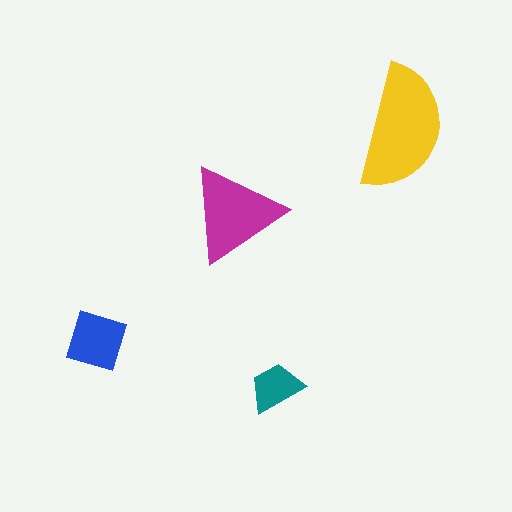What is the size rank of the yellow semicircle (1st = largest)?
1st.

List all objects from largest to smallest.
The yellow semicircle, the magenta triangle, the blue square, the teal trapezoid.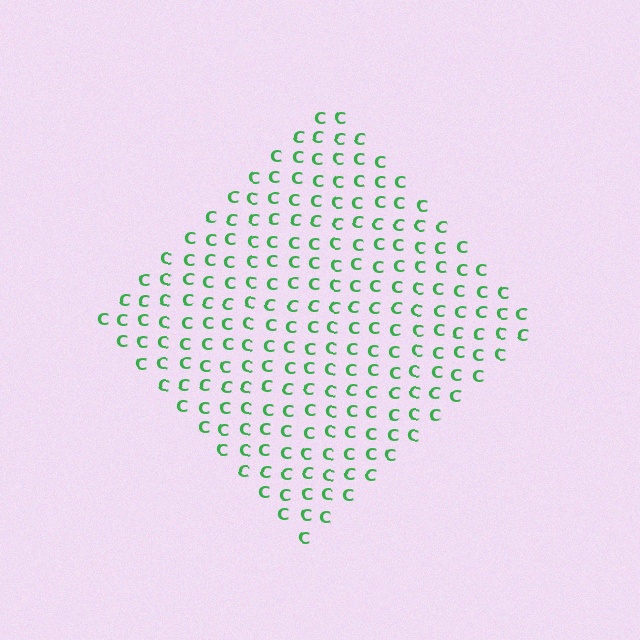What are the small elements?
The small elements are letter C's.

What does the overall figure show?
The overall figure shows a diamond.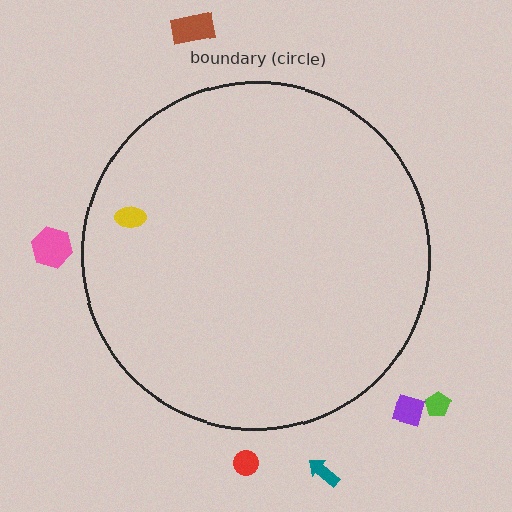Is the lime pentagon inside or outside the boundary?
Outside.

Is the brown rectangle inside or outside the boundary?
Outside.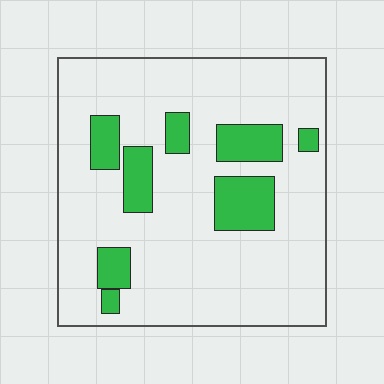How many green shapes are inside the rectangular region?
8.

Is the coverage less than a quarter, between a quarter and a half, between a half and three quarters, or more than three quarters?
Less than a quarter.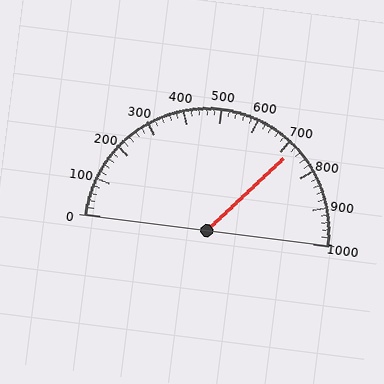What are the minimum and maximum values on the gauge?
The gauge ranges from 0 to 1000.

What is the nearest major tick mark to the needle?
The nearest major tick mark is 700.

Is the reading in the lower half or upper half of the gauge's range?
The reading is in the upper half of the range (0 to 1000).